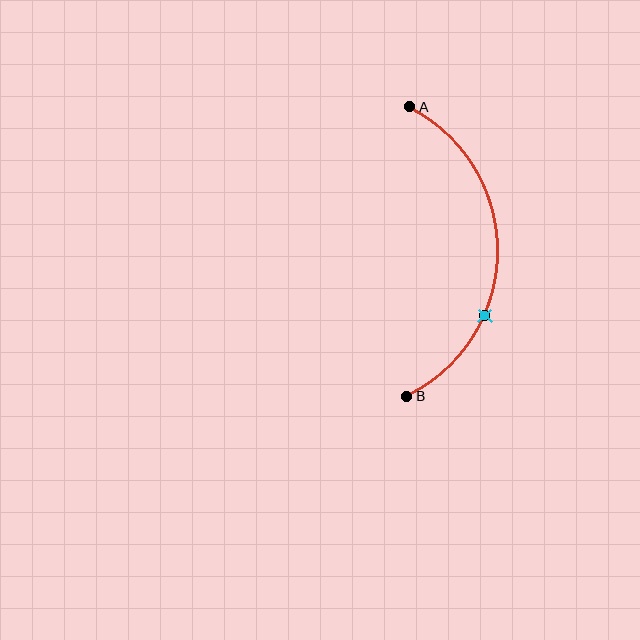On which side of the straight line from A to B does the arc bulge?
The arc bulges to the right of the straight line connecting A and B.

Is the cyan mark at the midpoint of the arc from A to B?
No. The cyan mark lies on the arc but is closer to endpoint B. The arc midpoint would be at the point on the curve equidistant along the arc from both A and B.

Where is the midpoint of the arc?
The arc midpoint is the point on the curve farthest from the straight line joining A and B. It sits to the right of that line.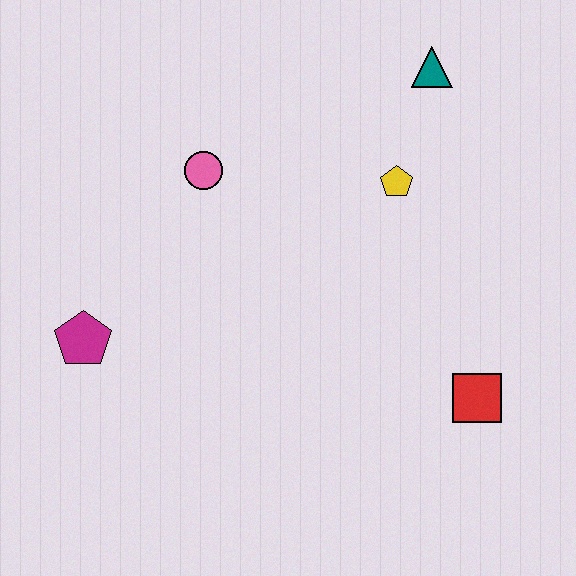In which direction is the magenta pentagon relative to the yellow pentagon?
The magenta pentagon is to the left of the yellow pentagon.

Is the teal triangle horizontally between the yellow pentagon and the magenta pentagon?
No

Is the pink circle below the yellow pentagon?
No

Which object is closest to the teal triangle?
The yellow pentagon is closest to the teal triangle.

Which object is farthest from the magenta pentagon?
The teal triangle is farthest from the magenta pentagon.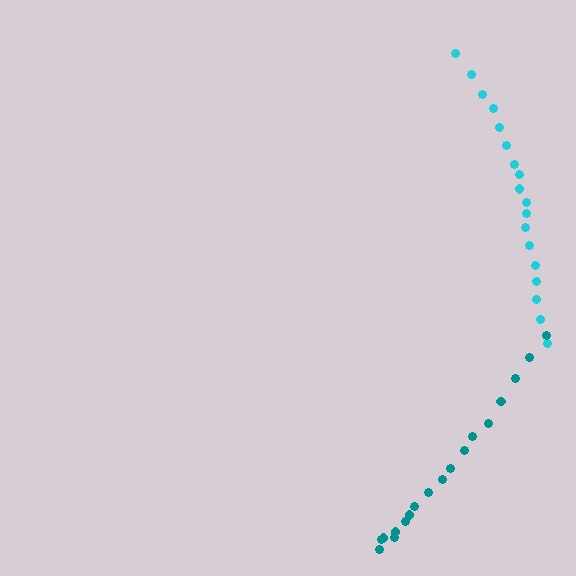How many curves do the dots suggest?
There are 2 distinct paths.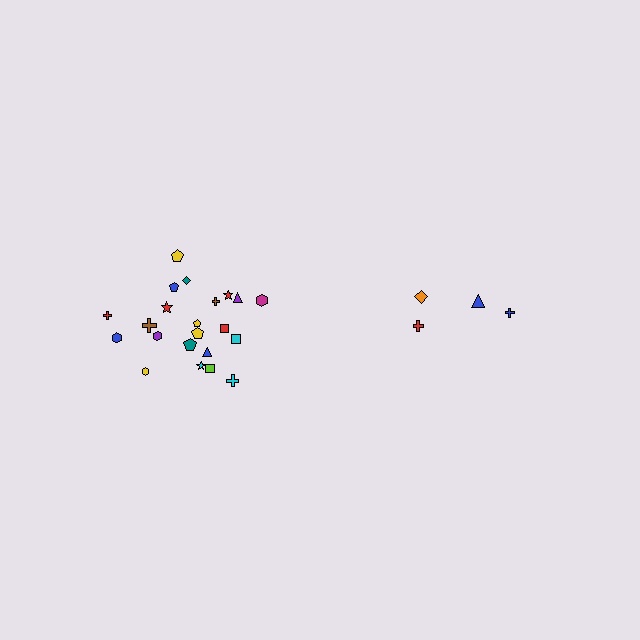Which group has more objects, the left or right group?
The left group.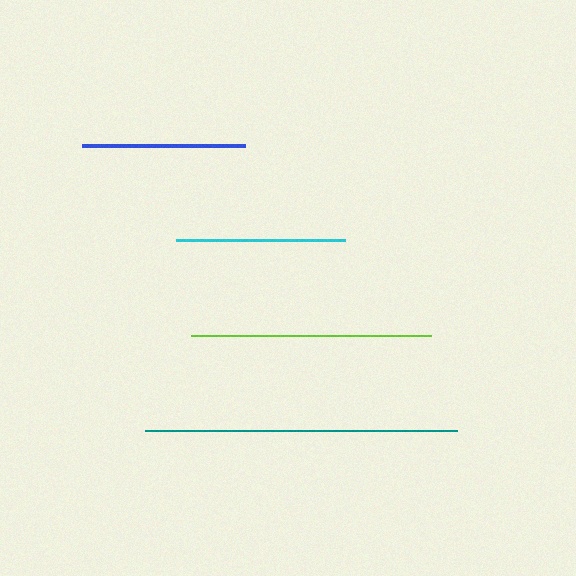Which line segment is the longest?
The teal line is the longest at approximately 312 pixels.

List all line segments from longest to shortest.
From longest to shortest: teal, lime, cyan, blue.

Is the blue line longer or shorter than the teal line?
The teal line is longer than the blue line.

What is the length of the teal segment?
The teal segment is approximately 312 pixels long.